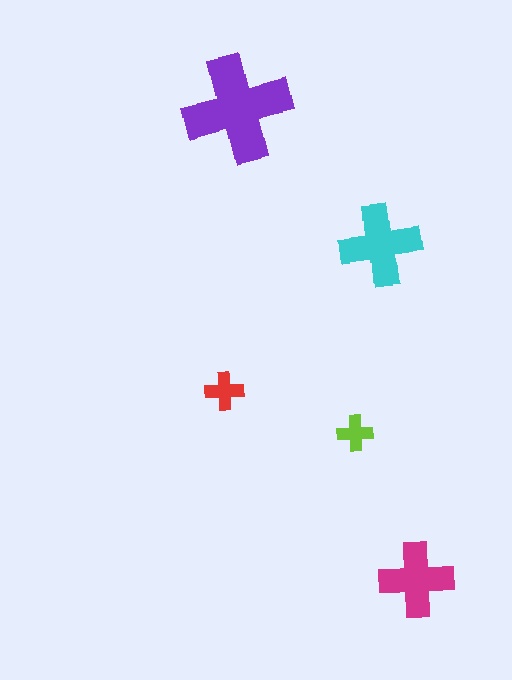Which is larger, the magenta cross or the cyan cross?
The cyan one.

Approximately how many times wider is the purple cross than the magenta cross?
About 1.5 times wider.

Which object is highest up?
The purple cross is topmost.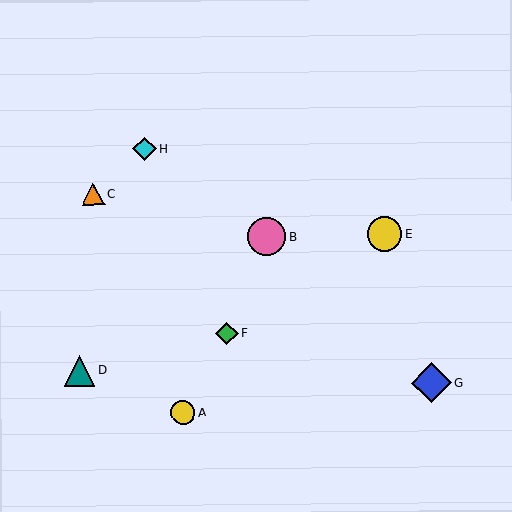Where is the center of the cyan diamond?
The center of the cyan diamond is at (145, 149).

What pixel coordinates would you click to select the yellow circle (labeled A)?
Click at (183, 413) to select the yellow circle A.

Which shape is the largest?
The blue diamond (labeled G) is the largest.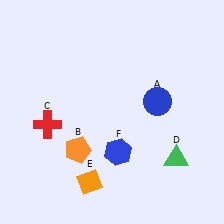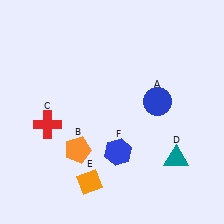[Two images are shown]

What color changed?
The triangle (D) changed from green in Image 1 to teal in Image 2.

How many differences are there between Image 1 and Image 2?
There is 1 difference between the two images.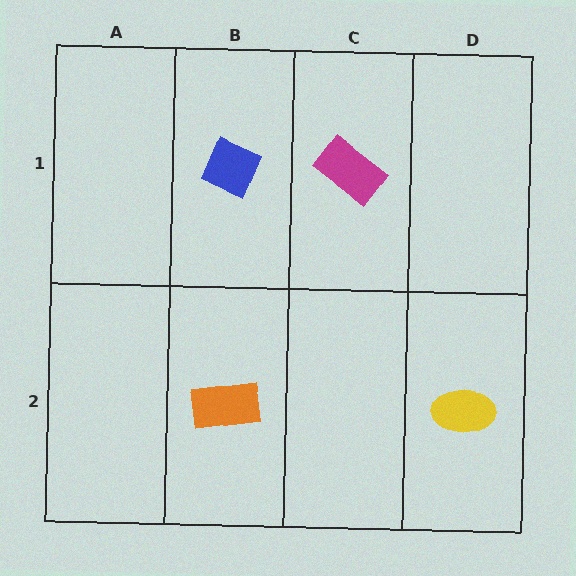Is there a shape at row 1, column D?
No, that cell is empty.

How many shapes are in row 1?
2 shapes.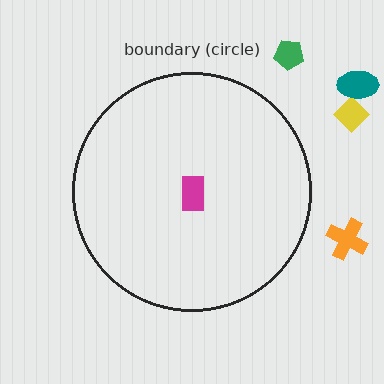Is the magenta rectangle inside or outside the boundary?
Inside.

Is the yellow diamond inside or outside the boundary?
Outside.